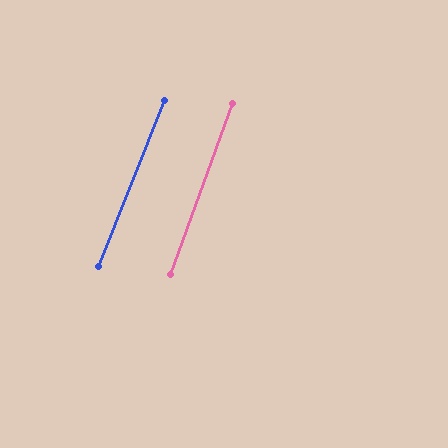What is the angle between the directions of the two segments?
Approximately 2 degrees.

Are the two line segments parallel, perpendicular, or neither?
Parallel — their directions differ by only 1.8°.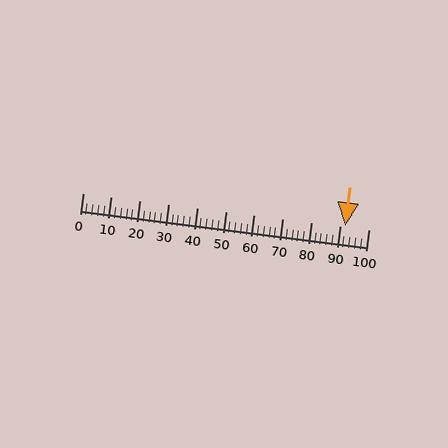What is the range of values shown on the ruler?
The ruler shows values from 0 to 100.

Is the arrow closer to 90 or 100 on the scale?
The arrow is closer to 90.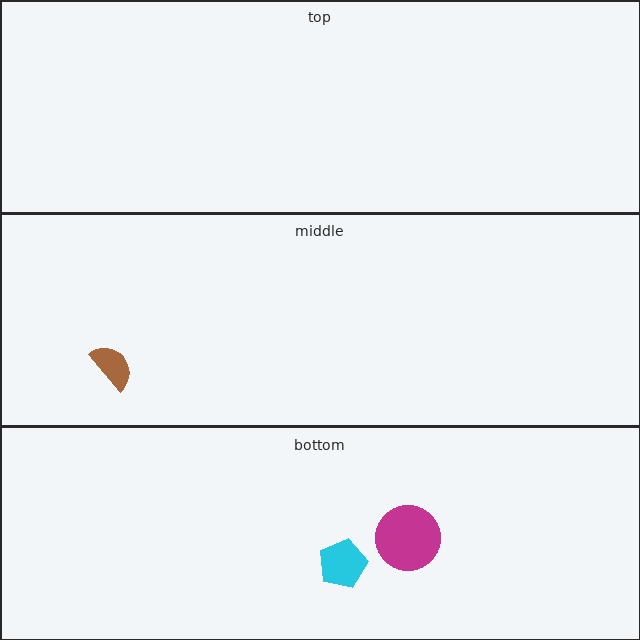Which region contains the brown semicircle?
The middle region.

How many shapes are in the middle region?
1.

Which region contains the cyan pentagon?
The bottom region.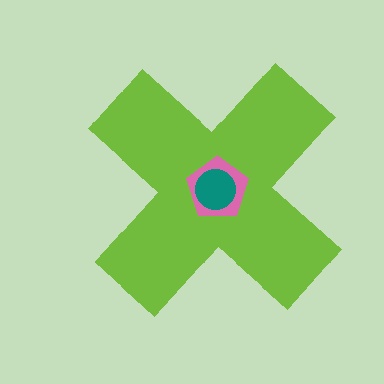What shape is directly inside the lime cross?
The pink pentagon.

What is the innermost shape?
The teal circle.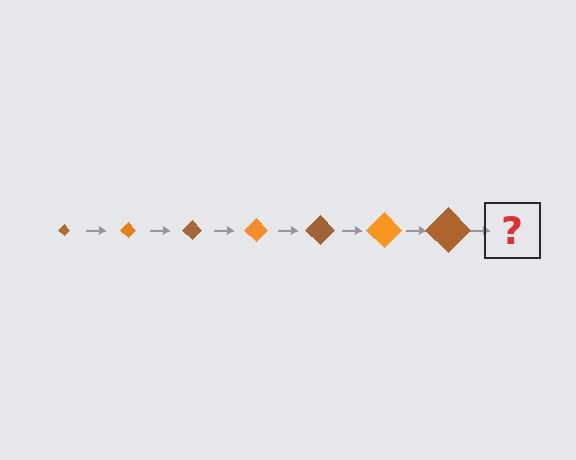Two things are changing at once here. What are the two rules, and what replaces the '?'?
The two rules are that the diamond grows larger each step and the color cycles through brown and orange. The '?' should be an orange diamond, larger than the previous one.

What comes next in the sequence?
The next element should be an orange diamond, larger than the previous one.